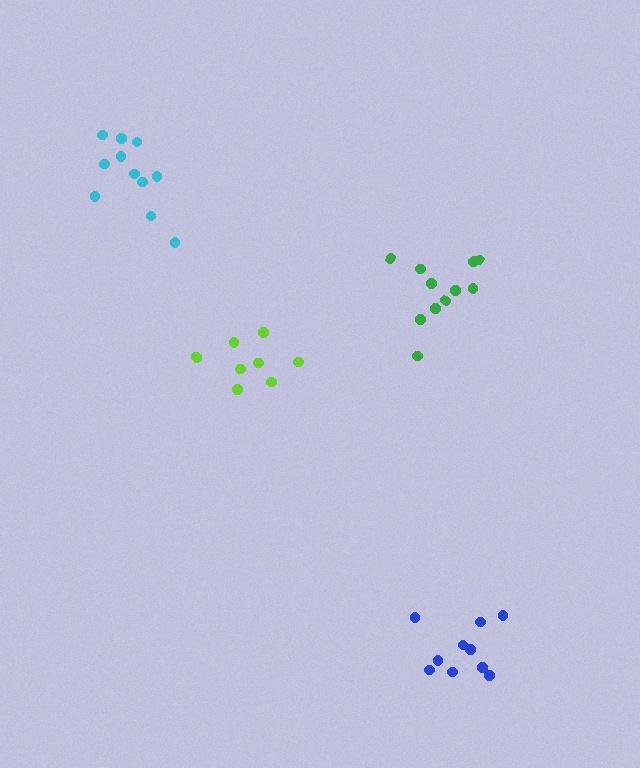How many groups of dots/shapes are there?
There are 4 groups.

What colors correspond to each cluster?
The clusters are colored: green, blue, cyan, lime.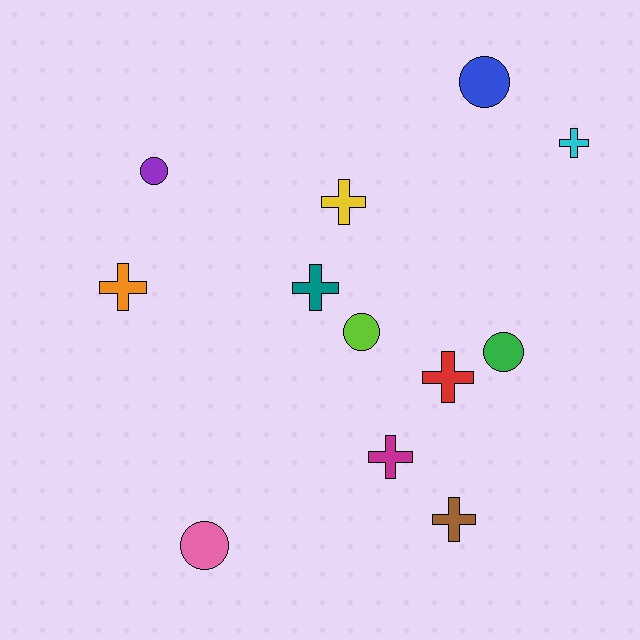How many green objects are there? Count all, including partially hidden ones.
There is 1 green object.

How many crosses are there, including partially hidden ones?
There are 7 crosses.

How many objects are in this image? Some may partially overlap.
There are 12 objects.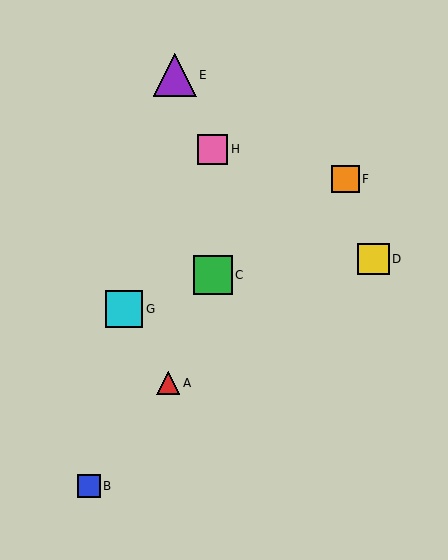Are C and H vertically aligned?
Yes, both are at x≈213.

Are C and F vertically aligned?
No, C is at x≈213 and F is at x≈345.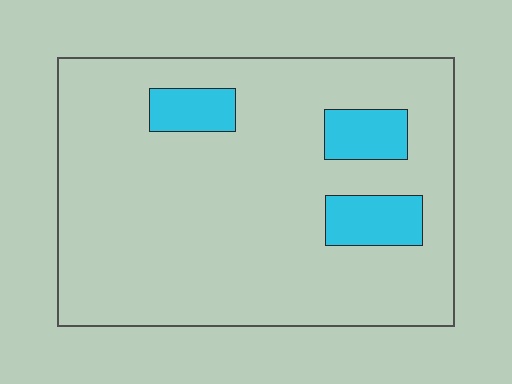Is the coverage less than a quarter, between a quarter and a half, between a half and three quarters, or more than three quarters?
Less than a quarter.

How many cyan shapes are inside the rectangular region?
3.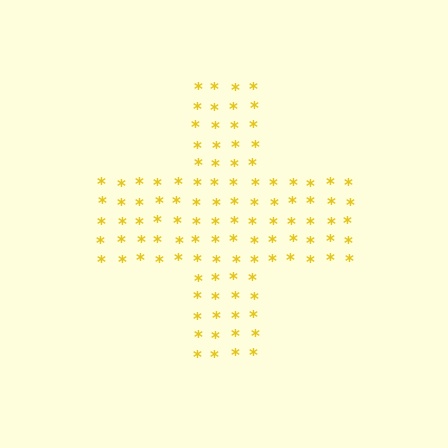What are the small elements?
The small elements are asterisks.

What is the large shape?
The large shape is a cross.